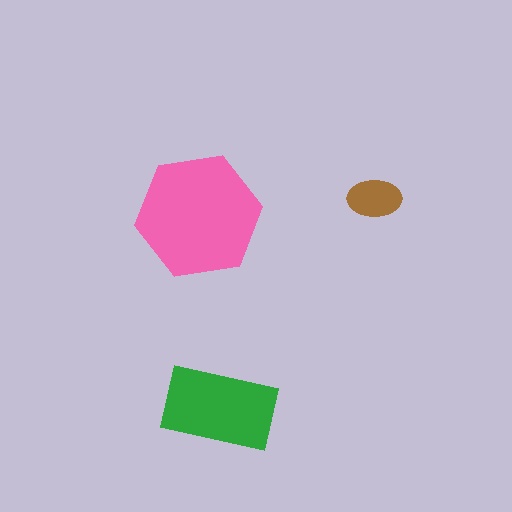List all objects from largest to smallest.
The pink hexagon, the green rectangle, the brown ellipse.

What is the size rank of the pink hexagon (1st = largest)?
1st.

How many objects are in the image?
There are 3 objects in the image.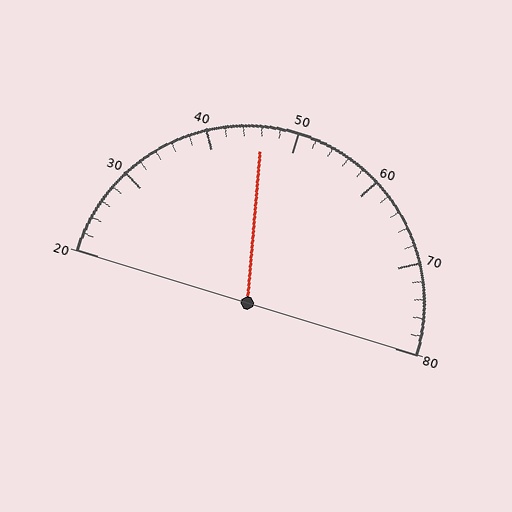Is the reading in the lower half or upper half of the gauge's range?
The reading is in the lower half of the range (20 to 80).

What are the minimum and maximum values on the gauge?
The gauge ranges from 20 to 80.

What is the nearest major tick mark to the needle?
The nearest major tick mark is 50.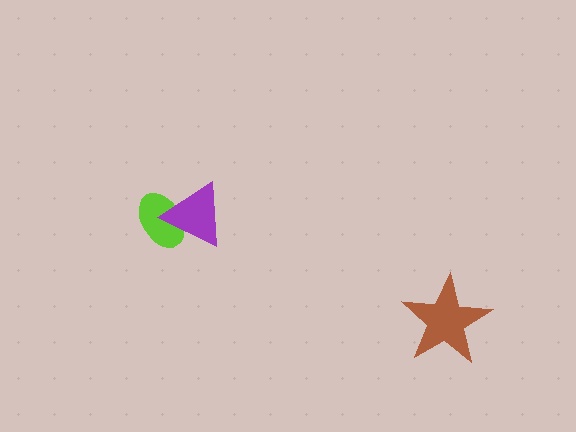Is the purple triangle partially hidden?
No, no other shape covers it.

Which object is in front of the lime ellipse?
The purple triangle is in front of the lime ellipse.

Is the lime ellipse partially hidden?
Yes, it is partially covered by another shape.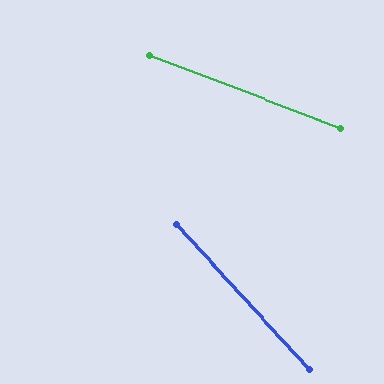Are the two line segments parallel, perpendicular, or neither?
Neither parallel nor perpendicular — they differ by about 27°.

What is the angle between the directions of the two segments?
Approximately 27 degrees.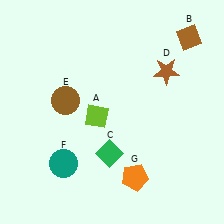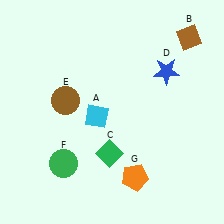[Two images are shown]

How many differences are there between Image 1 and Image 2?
There are 3 differences between the two images.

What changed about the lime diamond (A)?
In Image 1, A is lime. In Image 2, it changed to cyan.